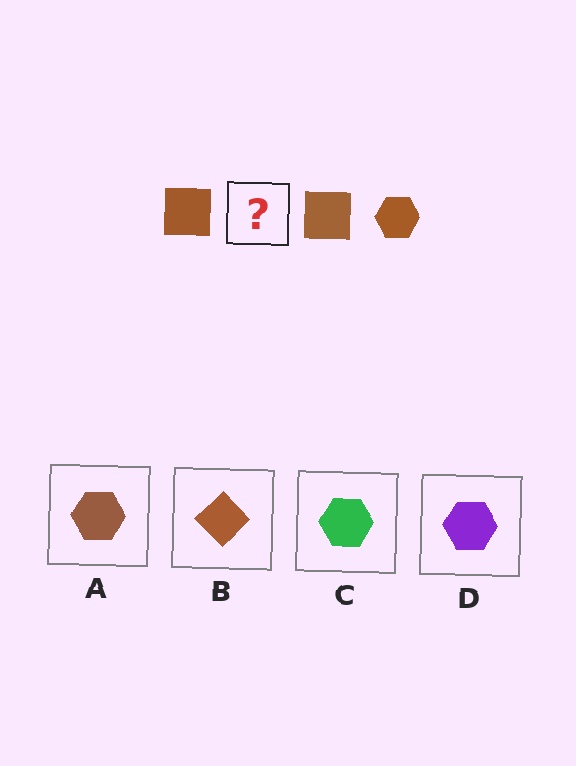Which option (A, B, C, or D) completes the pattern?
A.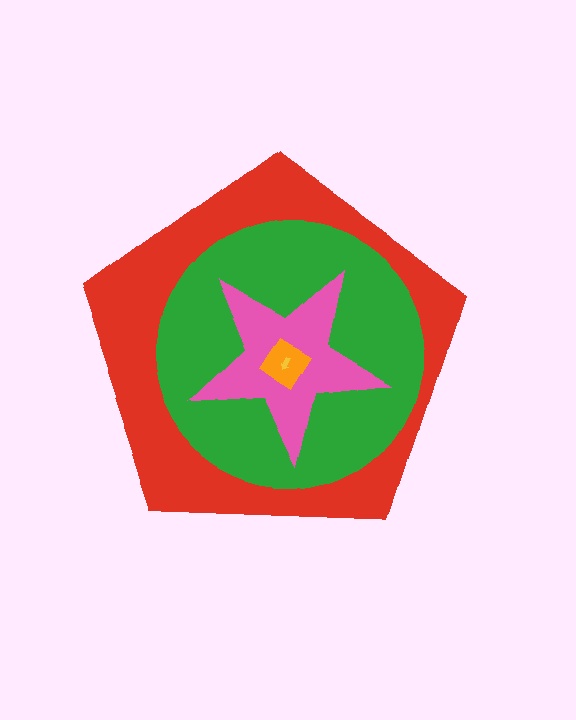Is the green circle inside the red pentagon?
Yes.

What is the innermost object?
The yellow arrow.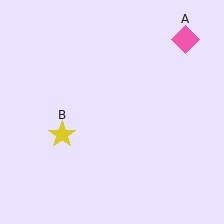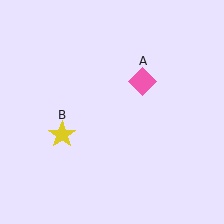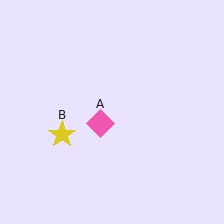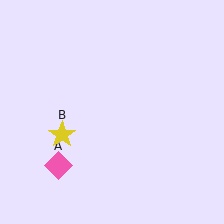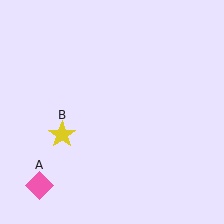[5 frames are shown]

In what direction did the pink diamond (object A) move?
The pink diamond (object A) moved down and to the left.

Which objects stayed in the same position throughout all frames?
Yellow star (object B) remained stationary.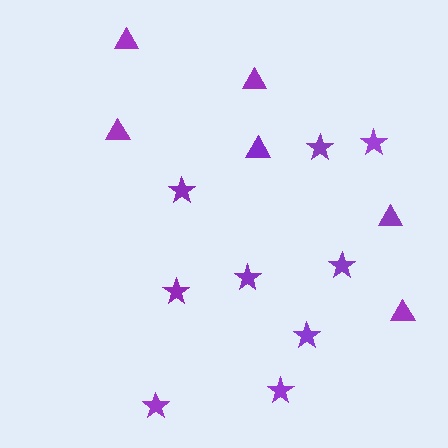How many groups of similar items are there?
There are 2 groups: one group of stars (9) and one group of triangles (6).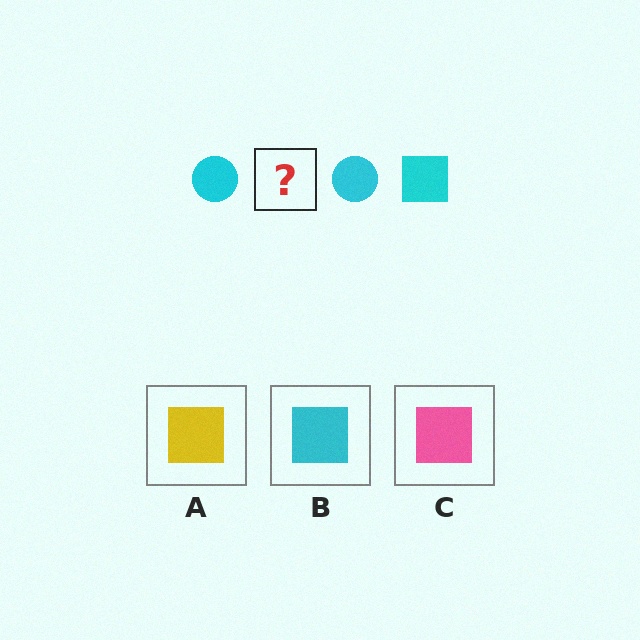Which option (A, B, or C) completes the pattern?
B.